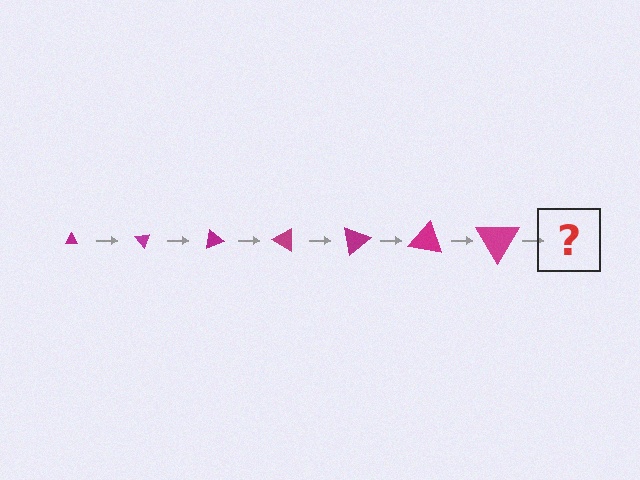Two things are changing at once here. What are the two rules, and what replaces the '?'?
The two rules are that the triangle grows larger each step and it rotates 50 degrees each step. The '?' should be a triangle, larger than the previous one and rotated 350 degrees from the start.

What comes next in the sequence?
The next element should be a triangle, larger than the previous one and rotated 350 degrees from the start.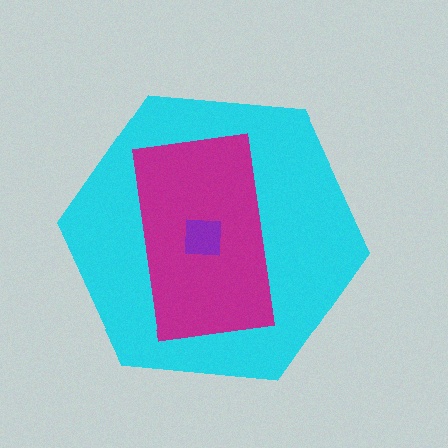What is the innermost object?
The purple square.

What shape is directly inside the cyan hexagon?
The magenta rectangle.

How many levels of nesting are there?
3.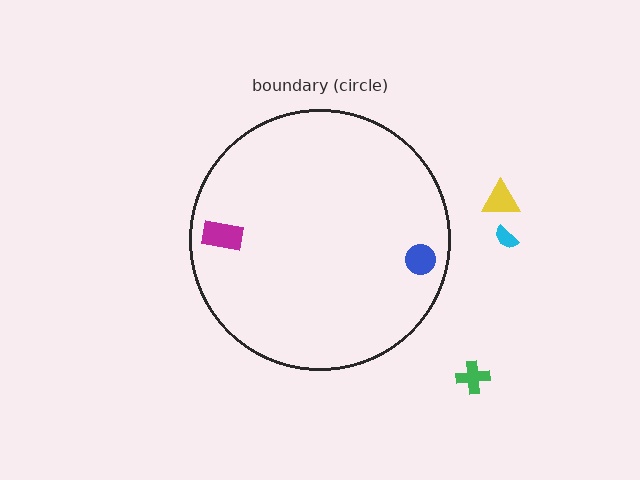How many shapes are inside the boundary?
2 inside, 3 outside.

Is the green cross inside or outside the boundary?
Outside.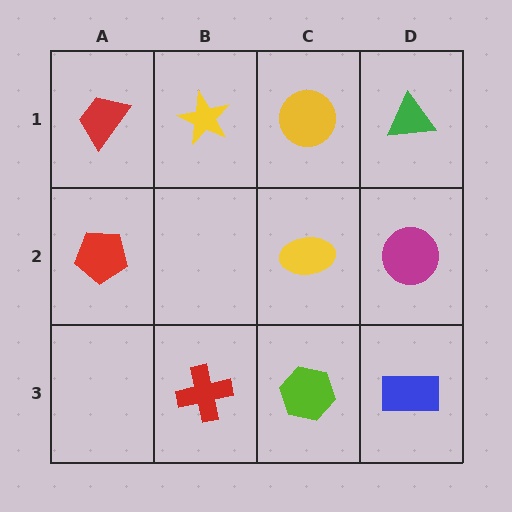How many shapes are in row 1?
4 shapes.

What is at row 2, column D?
A magenta circle.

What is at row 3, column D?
A blue rectangle.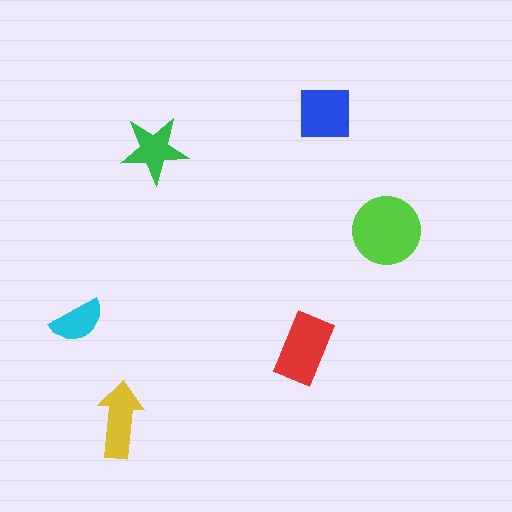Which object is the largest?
The lime circle.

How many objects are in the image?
There are 6 objects in the image.